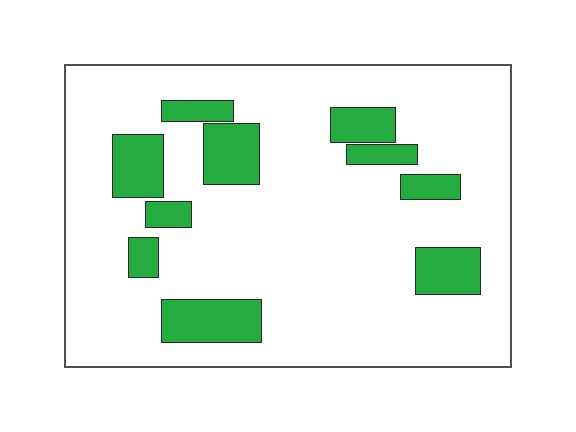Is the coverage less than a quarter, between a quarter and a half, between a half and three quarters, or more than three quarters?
Less than a quarter.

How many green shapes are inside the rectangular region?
10.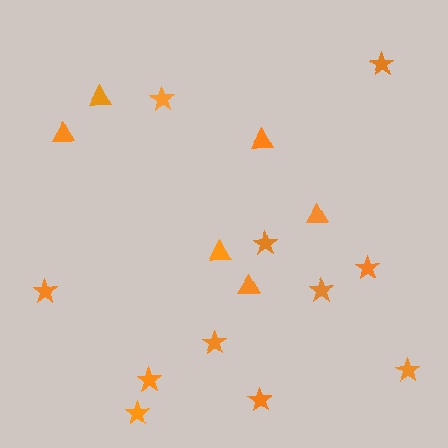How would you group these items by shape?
There are 2 groups: one group of triangles (6) and one group of stars (11).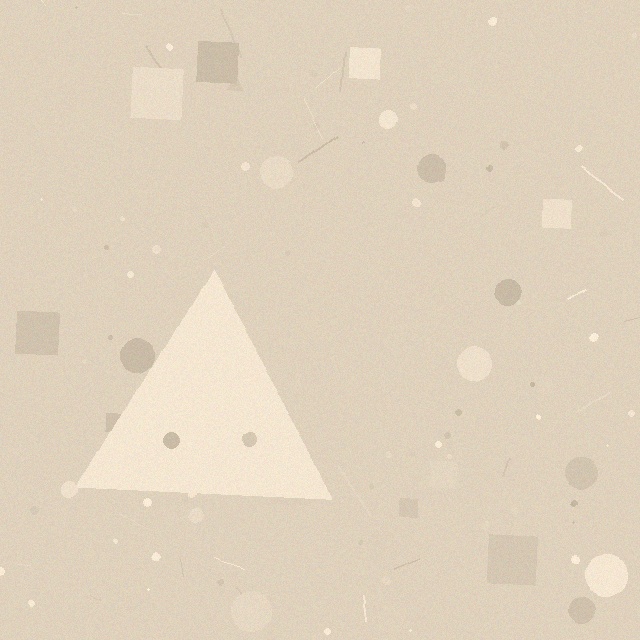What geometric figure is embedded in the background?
A triangle is embedded in the background.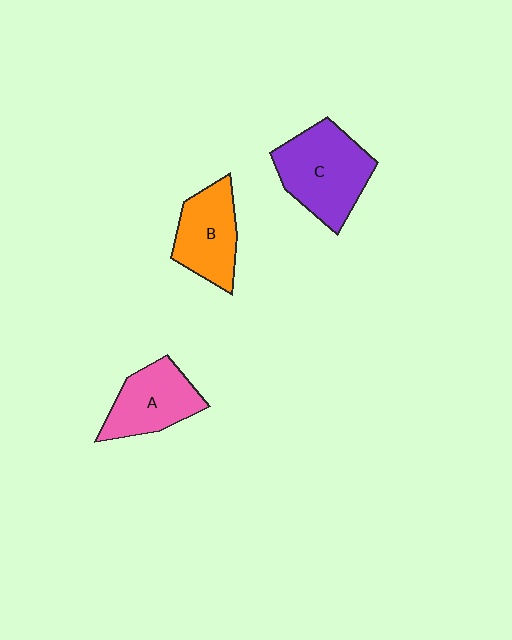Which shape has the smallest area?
Shape A (pink).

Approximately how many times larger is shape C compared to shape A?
Approximately 1.3 times.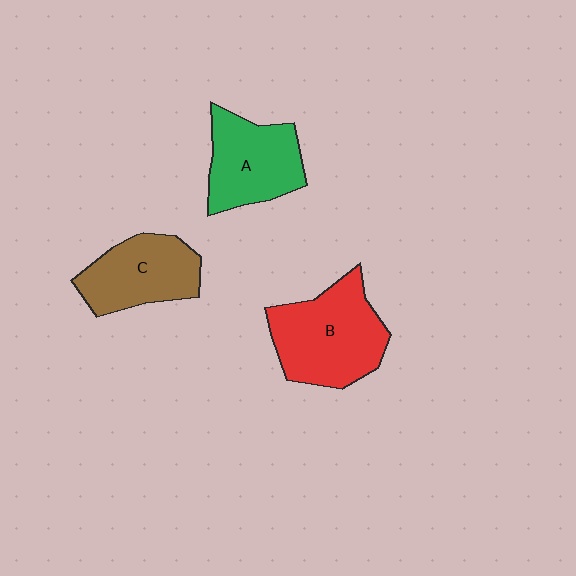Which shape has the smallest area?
Shape C (brown).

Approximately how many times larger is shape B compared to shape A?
Approximately 1.3 times.